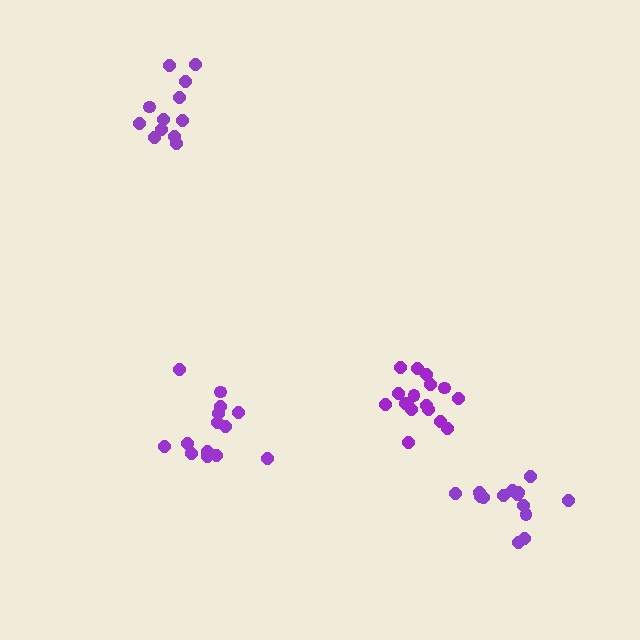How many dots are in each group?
Group 1: 13 dots, Group 2: 14 dots, Group 3: 14 dots, Group 4: 17 dots (58 total).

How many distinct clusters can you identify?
There are 4 distinct clusters.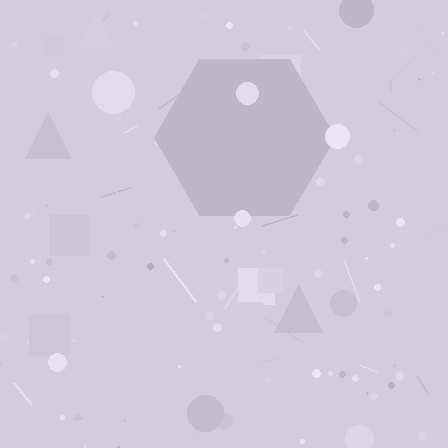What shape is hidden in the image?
A hexagon is hidden in the image.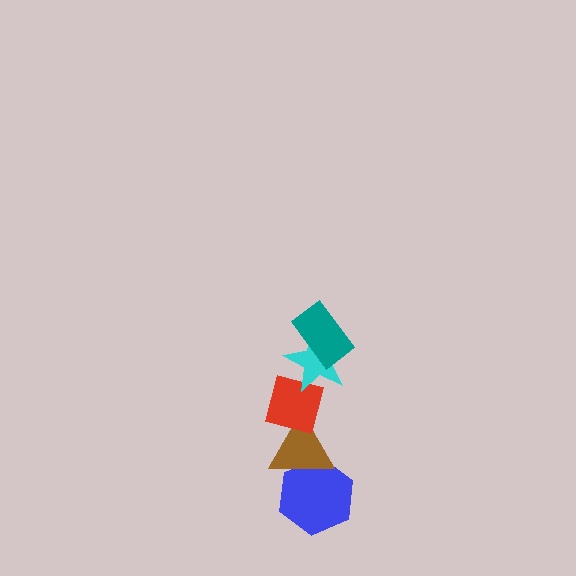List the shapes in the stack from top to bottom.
From top to bottom: the teal rectangle, the cyan star, the red square, the brown triangle, the blue hexagon.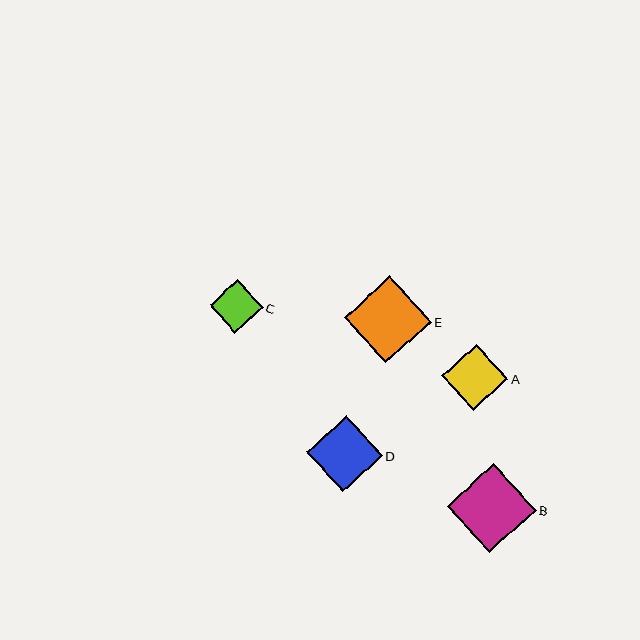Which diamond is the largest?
Diamond B is the largest with a size of approximately 89 pixels.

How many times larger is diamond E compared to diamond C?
Diamond E is approximately 1.6 times the size of diamond C.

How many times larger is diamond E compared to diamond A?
Diamond E is approximately 1.3 times the size of diamond A.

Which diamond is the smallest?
Diamond C is the smallest with a size of approximately 53 pixels.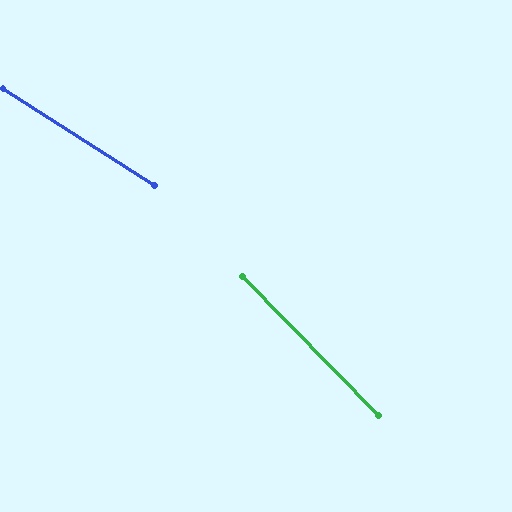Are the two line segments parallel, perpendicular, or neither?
Neither parallel nor perpendicular — they differ by about 13°.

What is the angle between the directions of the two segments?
Approximately 13 degrees.